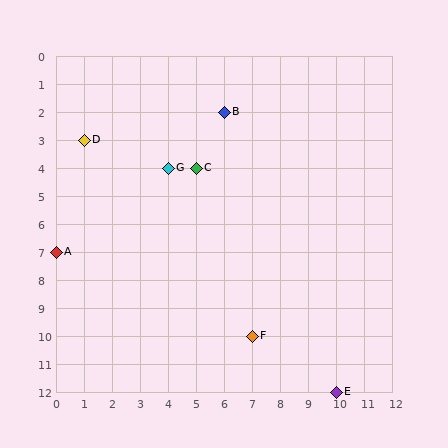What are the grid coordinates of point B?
Point B is at grid coordinates (6, 2).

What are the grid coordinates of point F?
Point F is at grid coordinates (7, 10).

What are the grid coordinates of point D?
Point D is at grid coordinates (1, 3).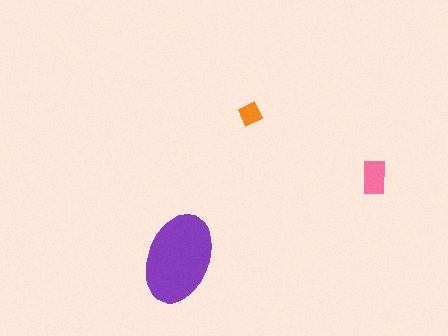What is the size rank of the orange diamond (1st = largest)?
3rd.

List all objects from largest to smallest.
The purple ellipse, the pink rectangle, the orange diamond.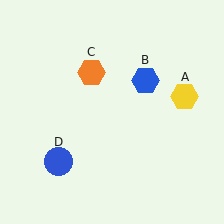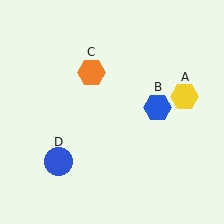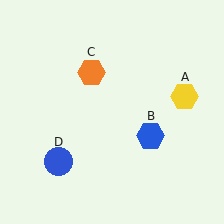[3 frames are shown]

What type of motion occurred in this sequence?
The blue hexagon (object B) rotated clockwise around the center of the scene.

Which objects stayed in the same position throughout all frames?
Yellow hexagon (object A) and orange hexagon (object C) and blue circle (object D) remained stationary.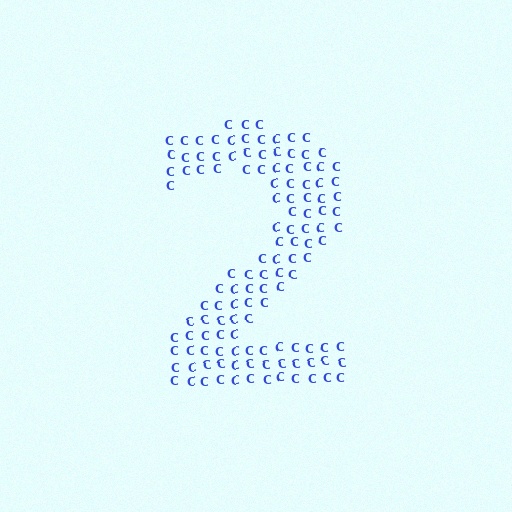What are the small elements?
The small elements are letter C's.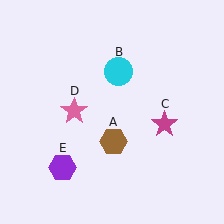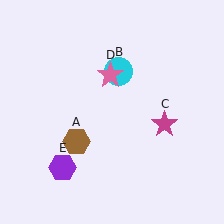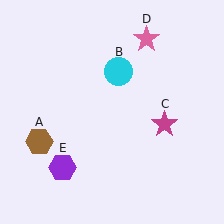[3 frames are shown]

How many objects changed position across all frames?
2 objects changed position: brown hexagon (object A), pink star (object D).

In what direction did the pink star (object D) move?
The pink star (object D) moved up and to the right.